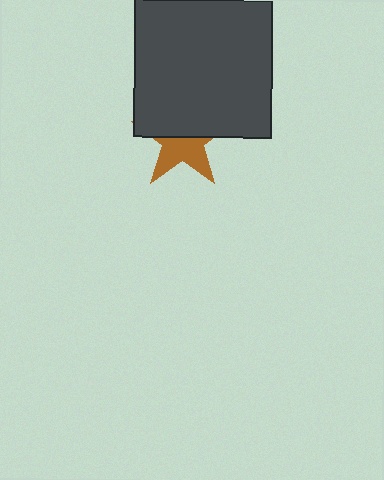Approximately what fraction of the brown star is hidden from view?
Roughly 52% of the brown star is hidden behind the dark gray square.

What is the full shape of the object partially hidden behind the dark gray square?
The partially hidden object is a brown star.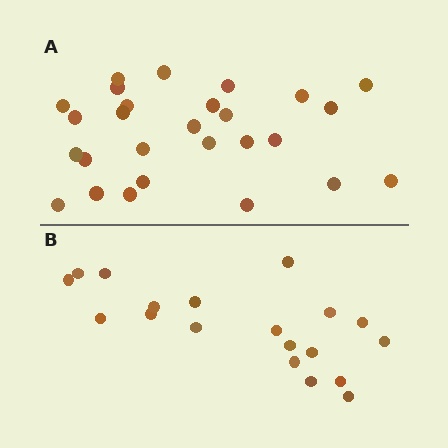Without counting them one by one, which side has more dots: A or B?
Region A (the top region) has more dots.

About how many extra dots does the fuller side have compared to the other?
Region A has roughly 8 or so more dots than region B.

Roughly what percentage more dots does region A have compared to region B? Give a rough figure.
About 40% more.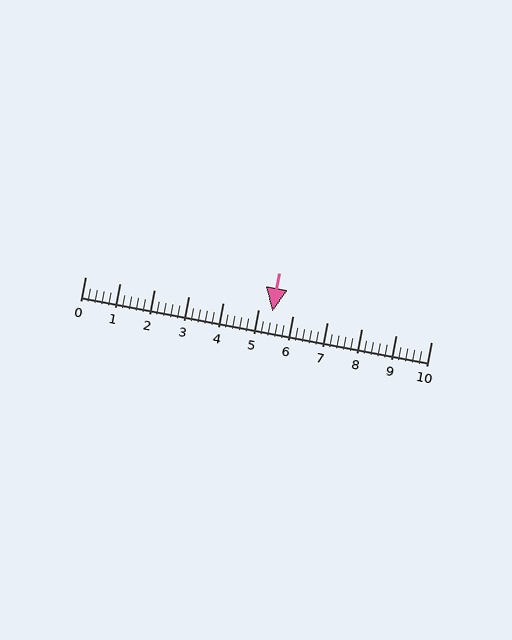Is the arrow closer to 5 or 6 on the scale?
The arrow is closer to 5.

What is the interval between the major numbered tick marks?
The major tick marks are spaced 1 units apart.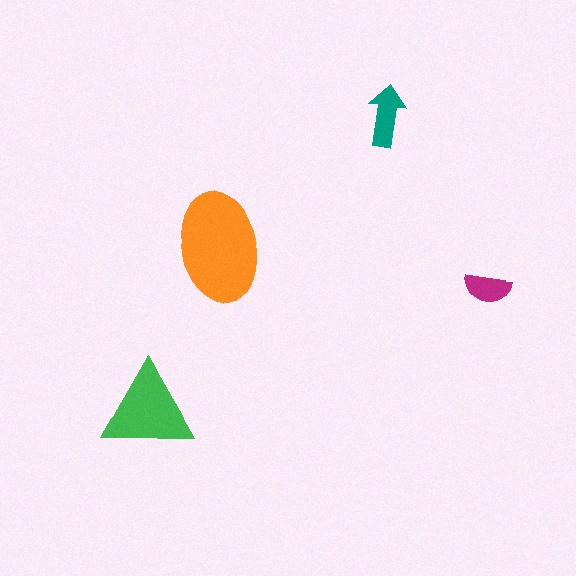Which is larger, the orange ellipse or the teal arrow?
The orange ellipse.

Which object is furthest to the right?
The magenta semicircle is rightmost.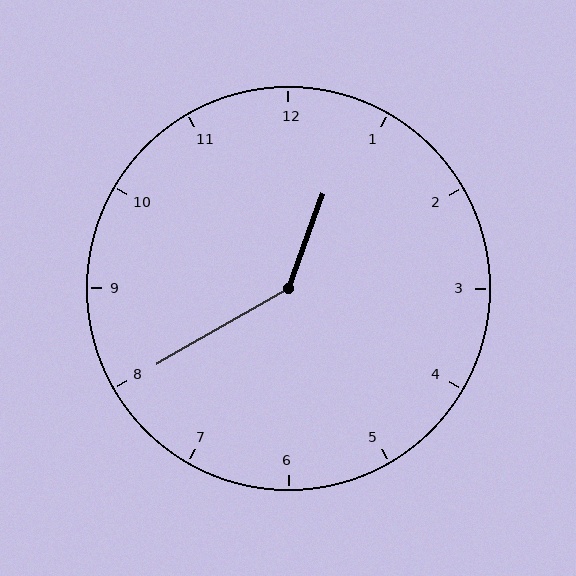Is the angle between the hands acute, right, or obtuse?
It is obtuse.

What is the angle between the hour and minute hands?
Approximately 140 degrees.